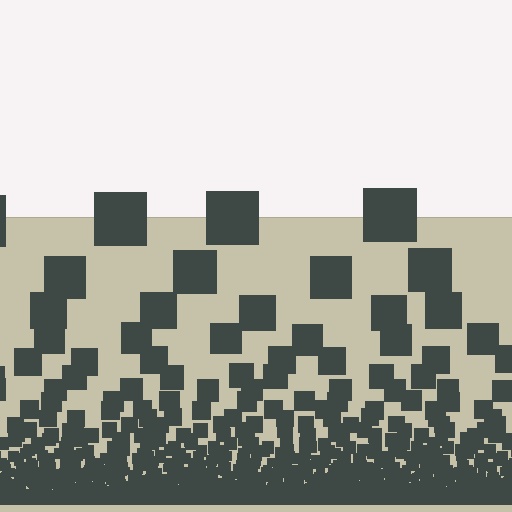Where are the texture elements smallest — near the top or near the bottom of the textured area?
Near the bottom.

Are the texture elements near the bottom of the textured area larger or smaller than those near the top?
Smaller. The gradient is inverted — elements near the bottom are smaller and denser.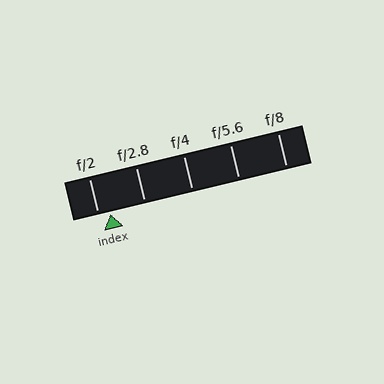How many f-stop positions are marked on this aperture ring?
There are 5 f-stop positions marked.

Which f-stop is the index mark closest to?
The index mark is closest to f/2.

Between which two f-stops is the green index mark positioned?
The index mark is between f/2 and f/2.8.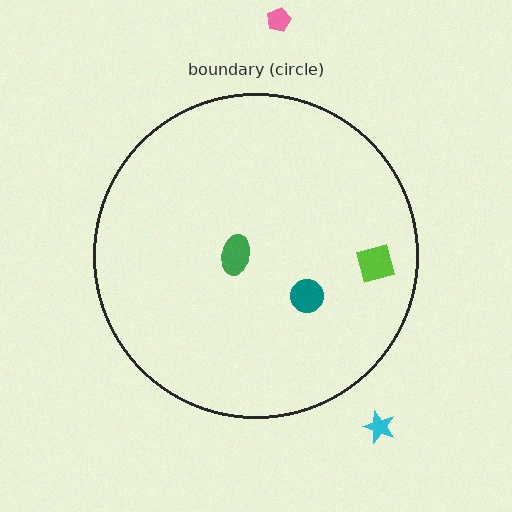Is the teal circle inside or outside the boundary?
Inside.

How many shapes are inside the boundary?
3 inside, 2 outside.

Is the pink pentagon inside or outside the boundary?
Outside.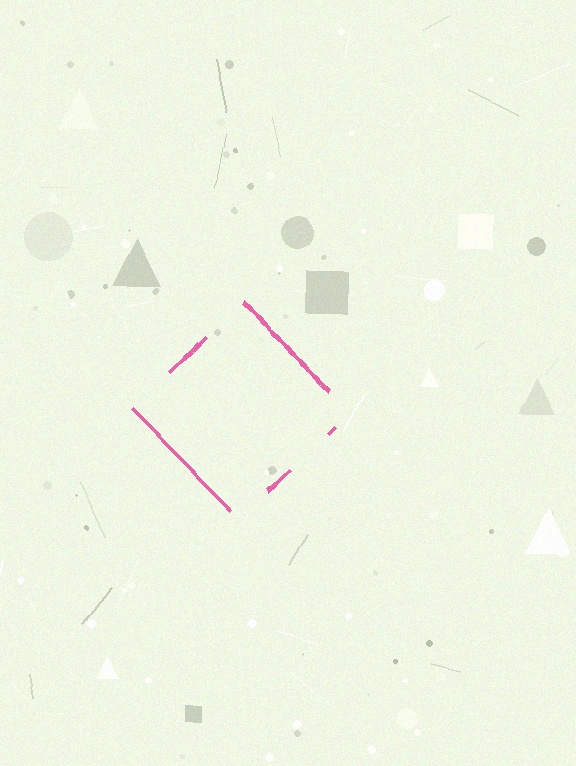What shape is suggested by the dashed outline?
The dashed outline suggests a diamond.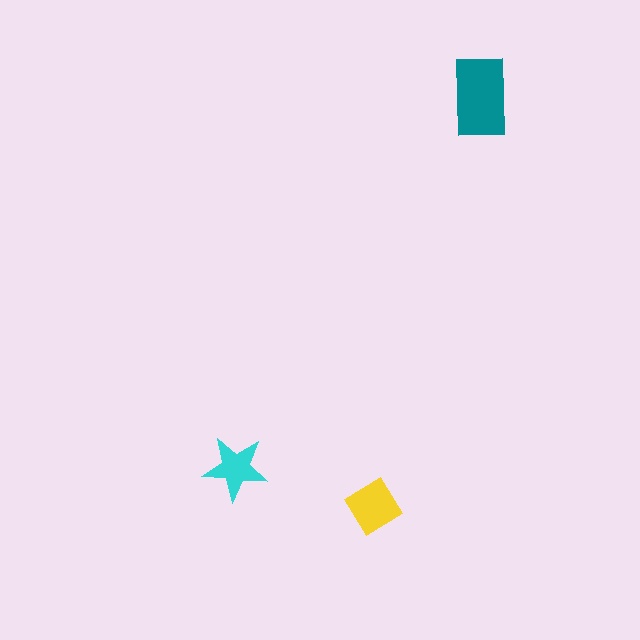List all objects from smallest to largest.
The cyan star, the yellow diamond, the teal rectangle.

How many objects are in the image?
There are 3 objects in the image.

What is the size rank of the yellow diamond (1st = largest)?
2nd.